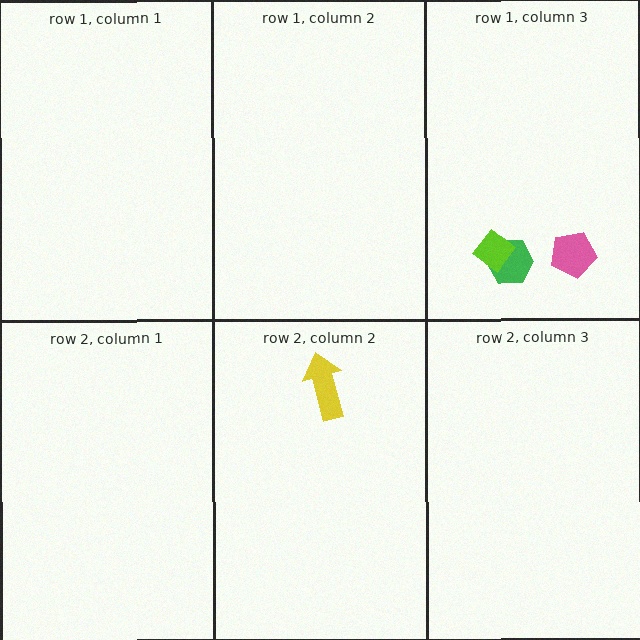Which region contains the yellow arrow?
The row 2, column 2 region.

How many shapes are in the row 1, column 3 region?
3.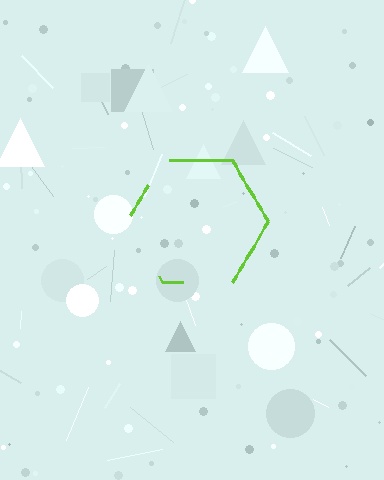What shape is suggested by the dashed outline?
The dashed outline suggests a hexagon.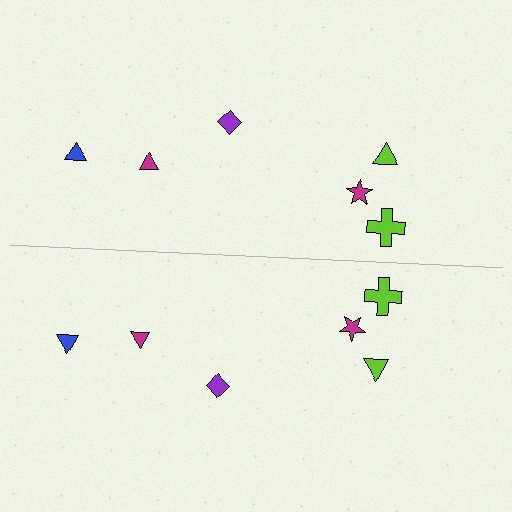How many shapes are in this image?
There are 12 shapes in this image.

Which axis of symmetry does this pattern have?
The pattern has a horizontal axis of symmetry running through the center of the image.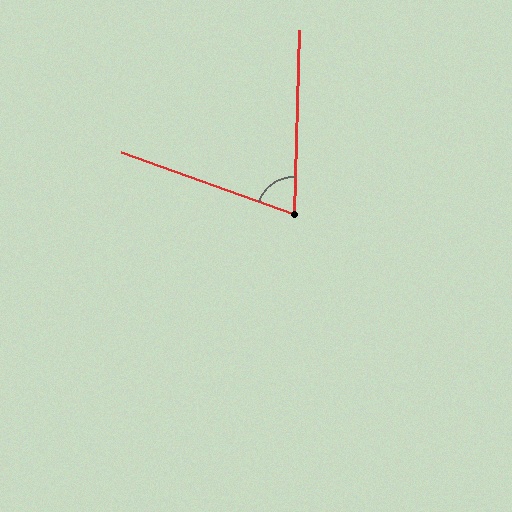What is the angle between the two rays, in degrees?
Approximately 72 degrees.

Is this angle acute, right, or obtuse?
It is acute.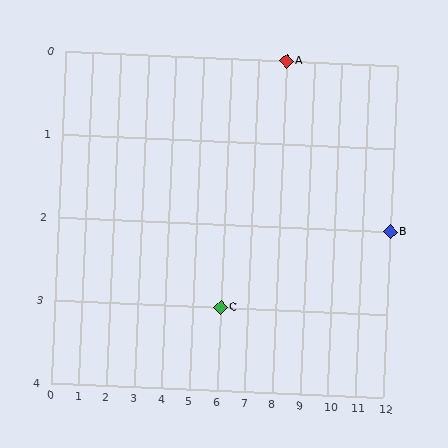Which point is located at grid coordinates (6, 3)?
Point C is at (6, 3).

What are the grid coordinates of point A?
Point A is at grid coordinates (8, 0).